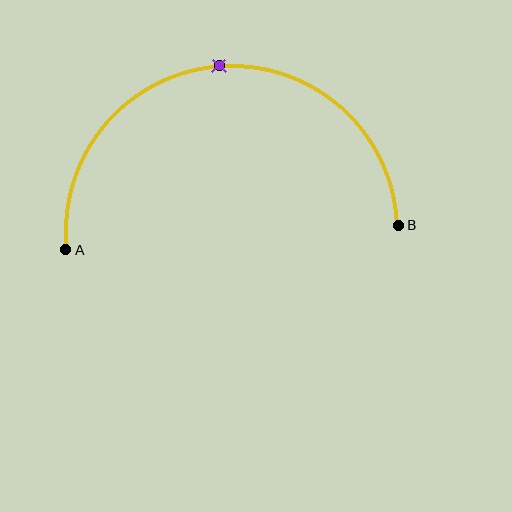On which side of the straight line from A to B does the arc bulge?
The arc bulges above the straight line connecting A and B.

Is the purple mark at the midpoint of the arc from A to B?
Yes. The purple mark lies on the arc at equal arc-length from both A and B — it is the arc midpoint.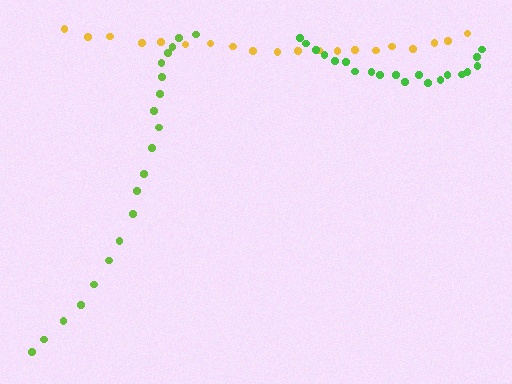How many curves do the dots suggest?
There are 3 distinct paths.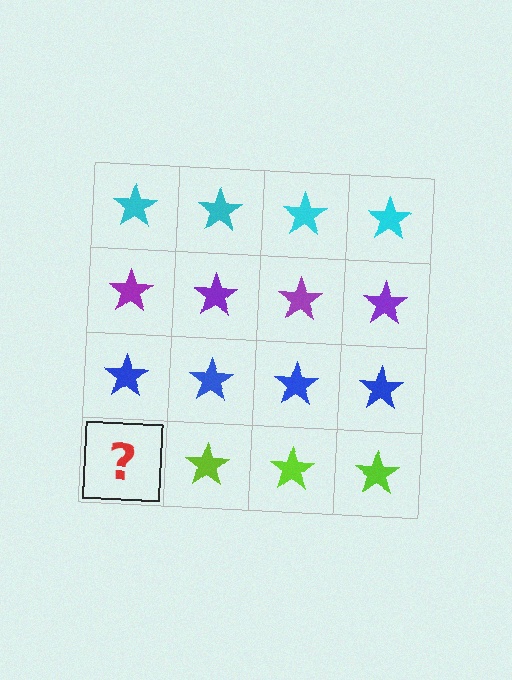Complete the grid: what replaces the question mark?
The question mark should be replaced with a lime star.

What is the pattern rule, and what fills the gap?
The rule is that each row has a consistent color. The gap should be filled with a lime star.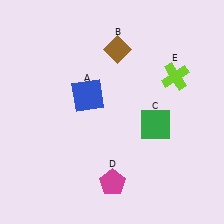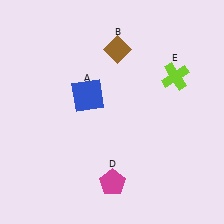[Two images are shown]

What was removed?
The green square (C) was removed in Image 2.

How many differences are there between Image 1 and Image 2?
There is 1 difference between the two images.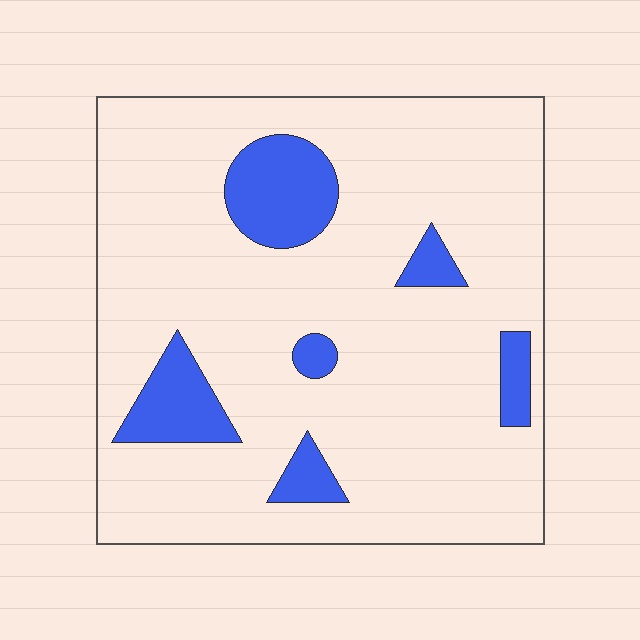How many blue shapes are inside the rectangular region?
6.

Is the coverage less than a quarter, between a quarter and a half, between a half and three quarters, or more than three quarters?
Less than a quarter.